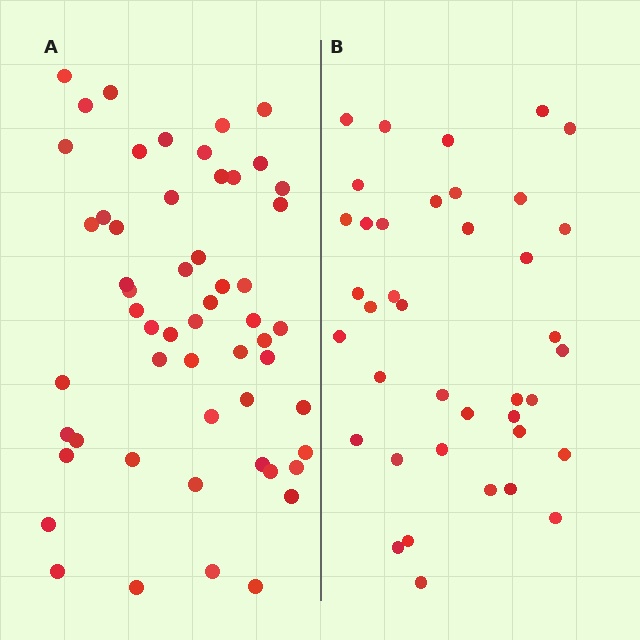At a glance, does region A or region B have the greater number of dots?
Region A (the left region) has more dots.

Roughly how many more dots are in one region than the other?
Region A has approximately 15 more dots than region B.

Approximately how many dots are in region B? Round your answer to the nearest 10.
About 40 dots. (The exact count is 39, which rounds to 40.)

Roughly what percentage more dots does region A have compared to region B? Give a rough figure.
About 40% more.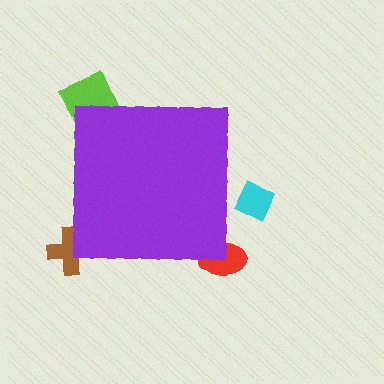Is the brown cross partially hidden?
Yes, the brown cross is partially hidden behind the purple square.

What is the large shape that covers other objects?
A purple square.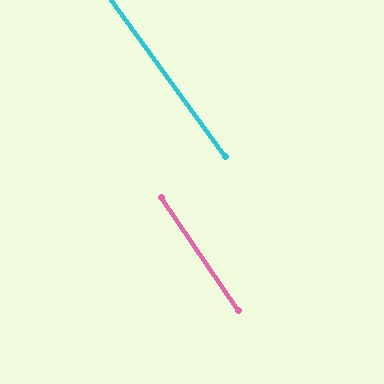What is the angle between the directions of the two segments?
Approximately 2 degrees.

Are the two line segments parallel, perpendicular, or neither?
Parallel — their directions differ by only 1.5°.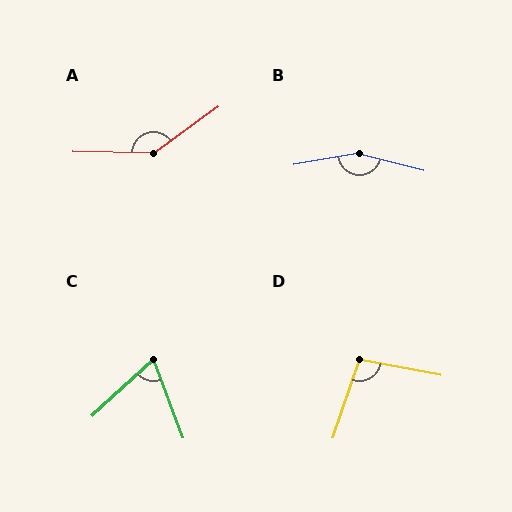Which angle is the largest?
B, at approximately 156 degrees.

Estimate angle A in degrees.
Approximately 143 degrees.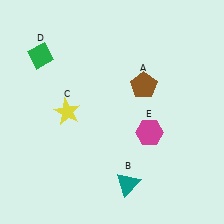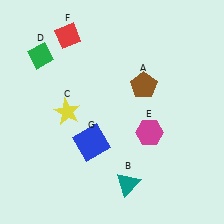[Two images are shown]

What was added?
A red diamond (F), a blue square (G) were added in Image 2.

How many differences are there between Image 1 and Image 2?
There are 2 differences between the two images.